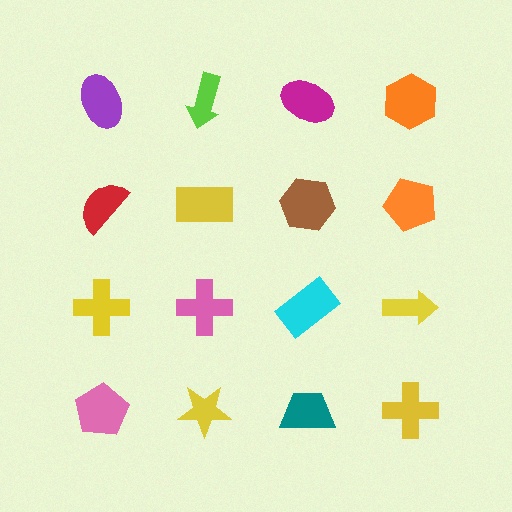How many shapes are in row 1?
4 shapes.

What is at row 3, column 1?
A yellow cross.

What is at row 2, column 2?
A yellow rectangle.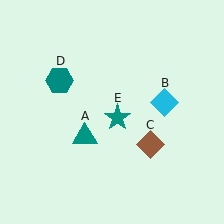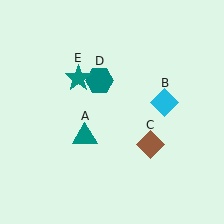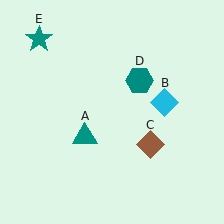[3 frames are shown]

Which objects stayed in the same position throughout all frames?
Teal triangle (object A) and cyan diamond (object B) and brown diamond (object C) remained stationary.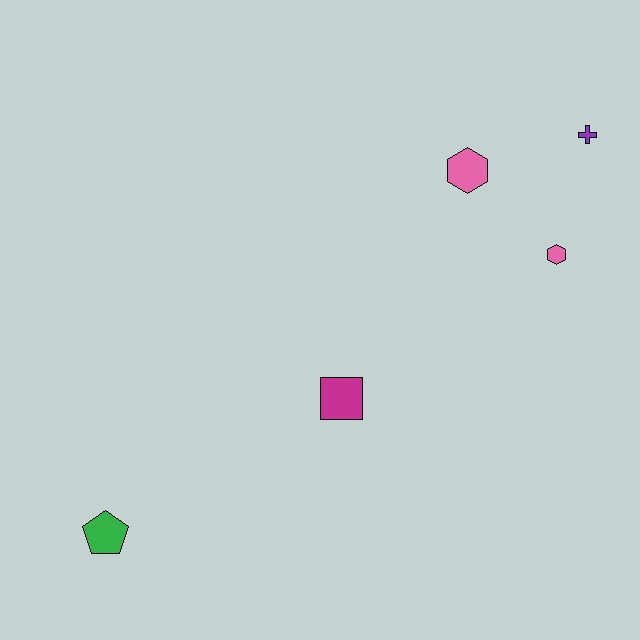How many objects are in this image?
There are 5 objects.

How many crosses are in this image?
There is 1 cross.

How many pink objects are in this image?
There are 2 pink objects.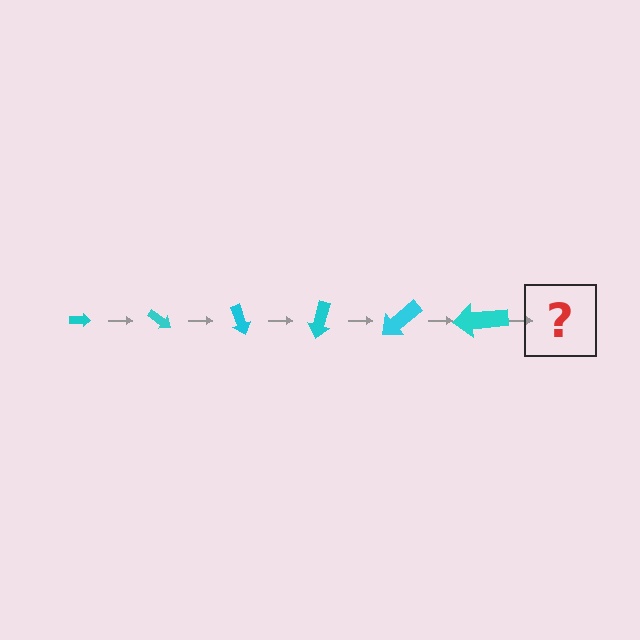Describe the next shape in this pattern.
It should be an arrow, larger than the previous one and rotated 210 degrees from the start.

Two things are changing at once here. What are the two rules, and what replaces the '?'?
The two rules are that the arrow grows larger each step and it rotates 35 degrees each step. The '?' should be an arrow, larger than the previous one and rotated 210 degrees from the start.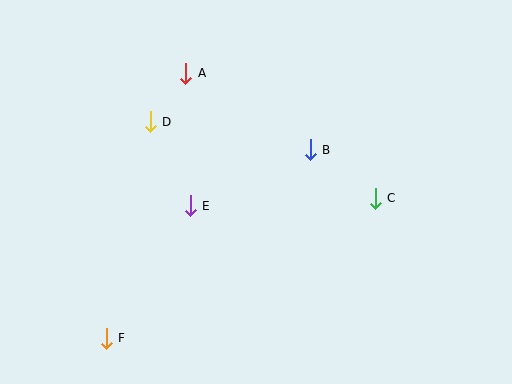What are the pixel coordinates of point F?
Point F is at (106, 338).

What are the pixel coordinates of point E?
Point E is at (190, 206).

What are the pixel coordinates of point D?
Point D is at (150, 122).